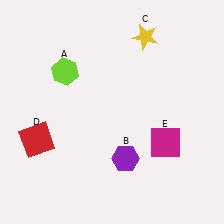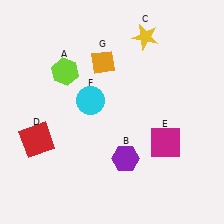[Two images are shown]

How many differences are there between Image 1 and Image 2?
There are 2 differences between the two images.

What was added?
A cyan circle (F), an orange diamond (G) were added in Image 2.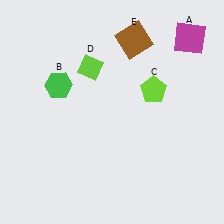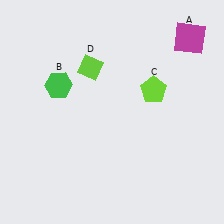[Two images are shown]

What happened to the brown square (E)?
The brown square (E) was removed in Image 2. It was in the top-right area of Image 1.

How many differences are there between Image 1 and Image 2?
There is 1 difference between the two images.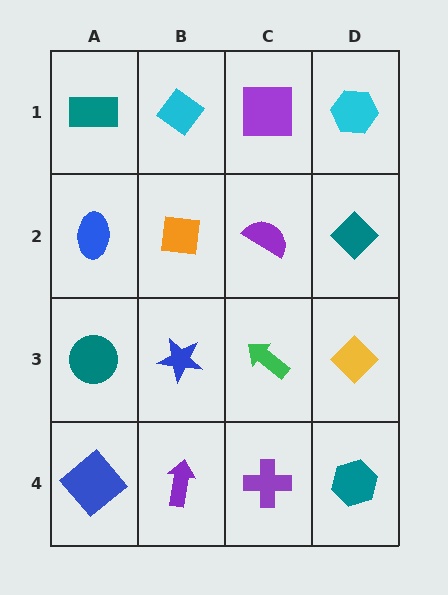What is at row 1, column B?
A cyan diamond.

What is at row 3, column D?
A yellow diamond.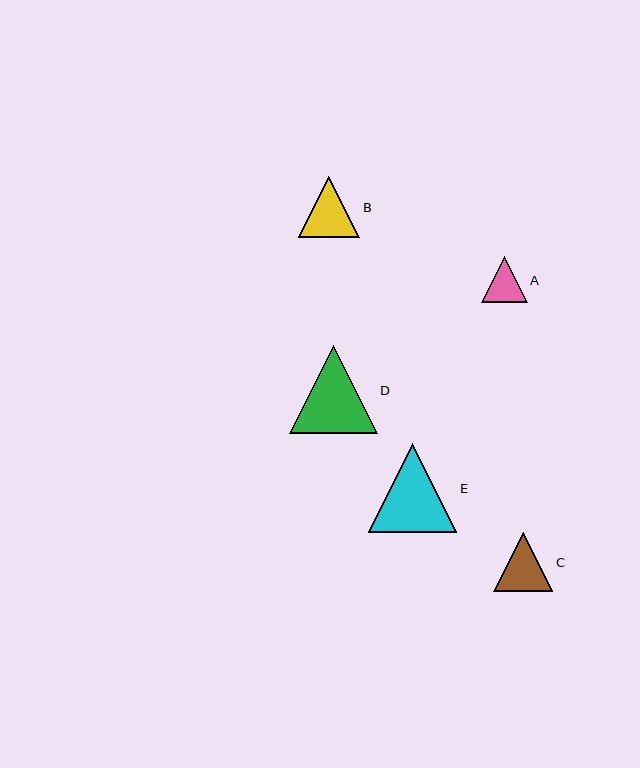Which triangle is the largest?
Triangle E is the largest with a size of approximately 89 pixels.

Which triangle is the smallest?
Triangle A is the smallest with a size of approximately 46 pixels.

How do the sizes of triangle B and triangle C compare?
Triangle B and triangle C are approximately the same size.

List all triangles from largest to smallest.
From largest to smallest: E, D, B, C, A.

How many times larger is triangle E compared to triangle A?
Triangle E is approximately 1.9 times the size of triangle A.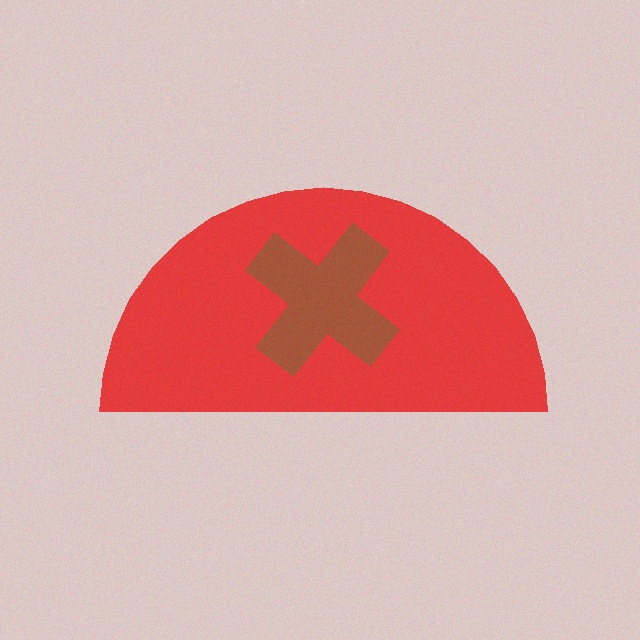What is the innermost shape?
The brown cross.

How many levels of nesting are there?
2.